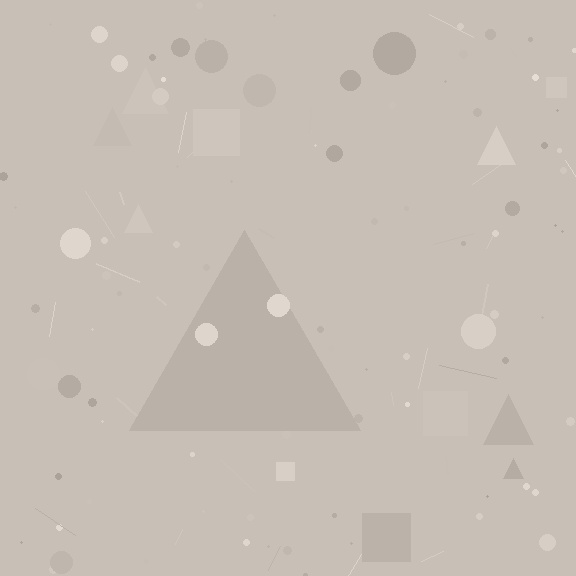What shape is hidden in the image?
A triangle is hidden in the image.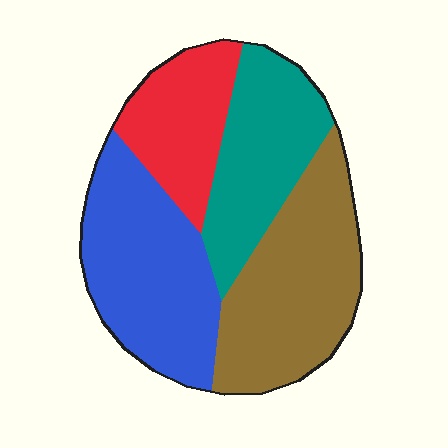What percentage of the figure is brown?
Brown covers 31% of the figure.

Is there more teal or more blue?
Blue.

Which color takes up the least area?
Red, at roughly 15%.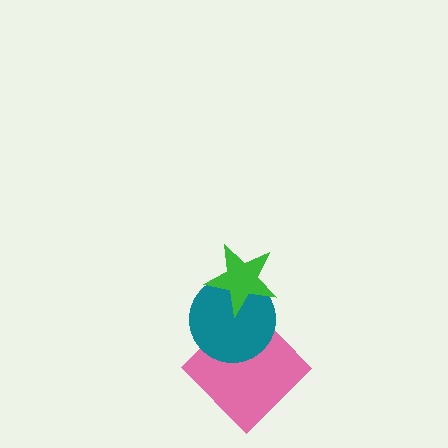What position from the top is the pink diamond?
The pink diamond is 3rd from the top.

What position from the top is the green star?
The green star is 1st from the top.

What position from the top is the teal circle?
The teal circle is 2nd from the top.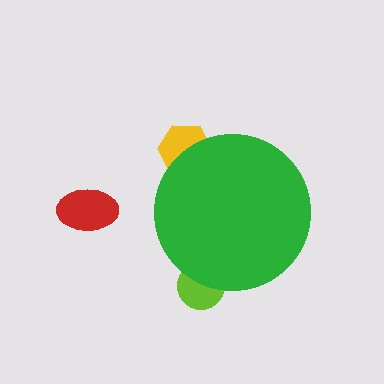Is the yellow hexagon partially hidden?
Yes, the yellow hexagon is partially hidden behind the green circle.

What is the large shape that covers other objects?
A green circle.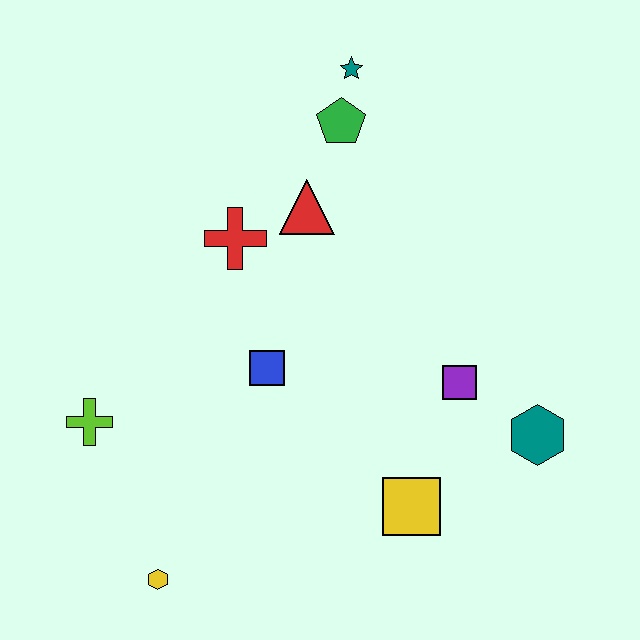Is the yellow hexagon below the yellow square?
Yes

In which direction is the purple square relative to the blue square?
The purple square is to the right of the blue square.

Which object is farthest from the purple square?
The lime cross is farthest from the purple square.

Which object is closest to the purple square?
The teal hexagon is closest to the purple square.